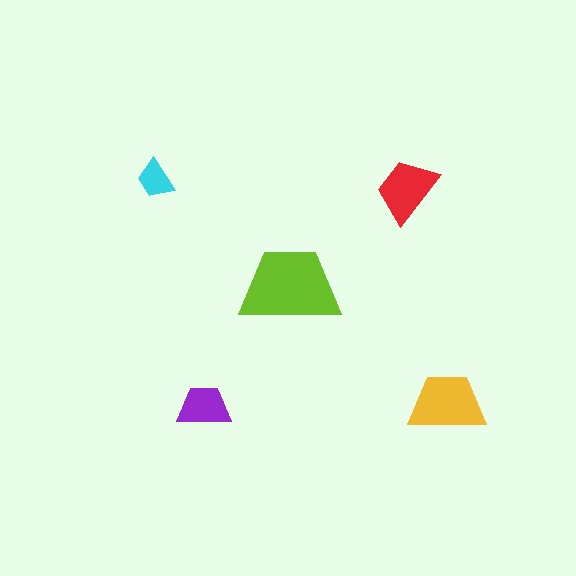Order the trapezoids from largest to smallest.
the lime one, the yellow one, the red one, the purple one, the cyan one.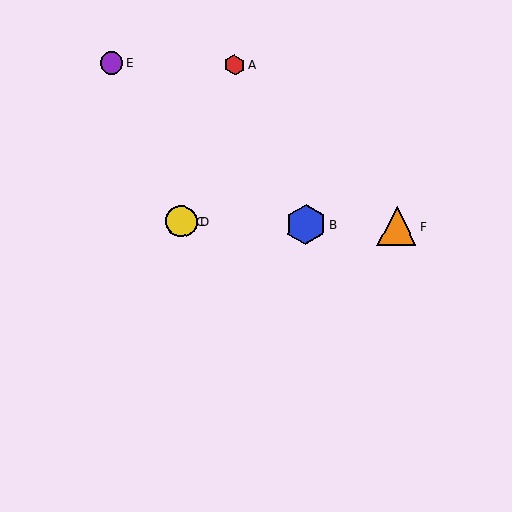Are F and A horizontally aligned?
No, F is at y≈226 and A is at y≈65.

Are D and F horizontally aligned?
Yes, both are at y≈221.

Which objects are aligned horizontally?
Objects B, C, D, F are aligned horizontally.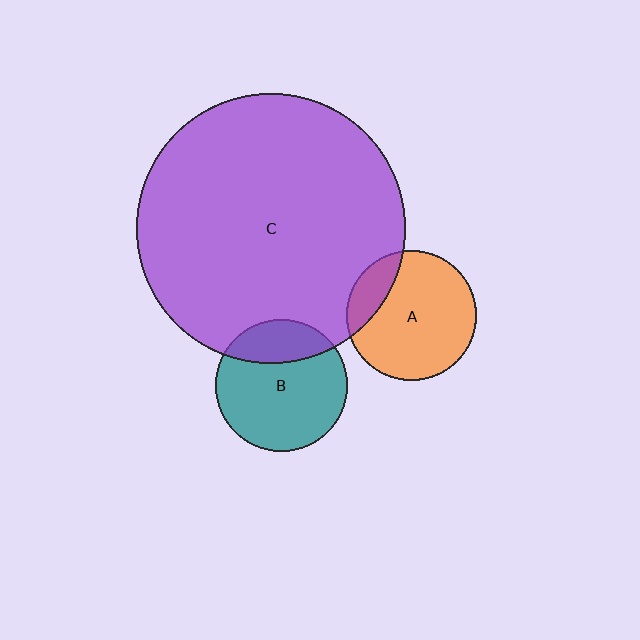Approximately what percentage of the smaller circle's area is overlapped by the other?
Approximately 25%.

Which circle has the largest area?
Circle C (purple).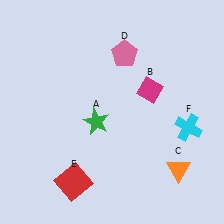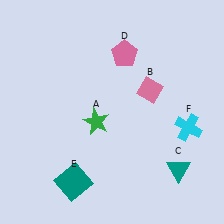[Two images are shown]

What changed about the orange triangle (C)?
In Image 1, C is orange. In Image 2, it changed to teal.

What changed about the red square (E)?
In Image 1, E is red. In Image 2, it changed to teal.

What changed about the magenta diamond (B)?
In Image 1, B is magenta. In Image 2, it changed to pink.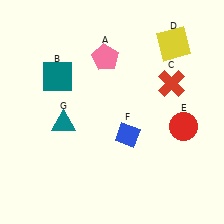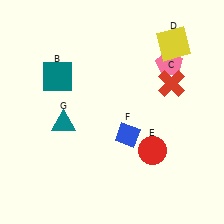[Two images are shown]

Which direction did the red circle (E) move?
The red circle (E) moved left.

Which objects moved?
The objects that moved are: the pink pentagon (A), the red circle (E).